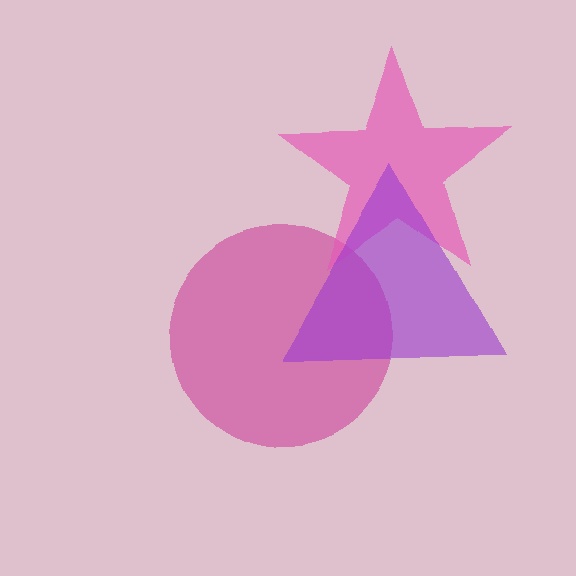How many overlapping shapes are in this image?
There are 3 overlapping shapes in the image.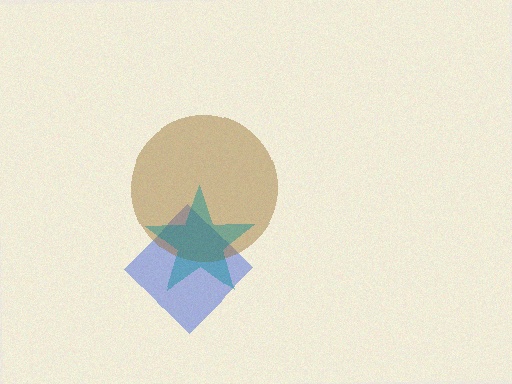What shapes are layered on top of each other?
The layered shapes are: a blue diamond, a brown circle, a teal star.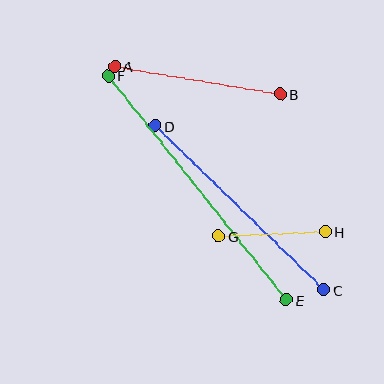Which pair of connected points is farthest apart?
Points E and F are farthest apart.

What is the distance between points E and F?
The distance is approximately 286 pixels.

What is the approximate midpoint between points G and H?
The midpoint is at approximately (272, 234) pixels.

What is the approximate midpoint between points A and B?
The midpoint is at approximately (198, 80) pixels.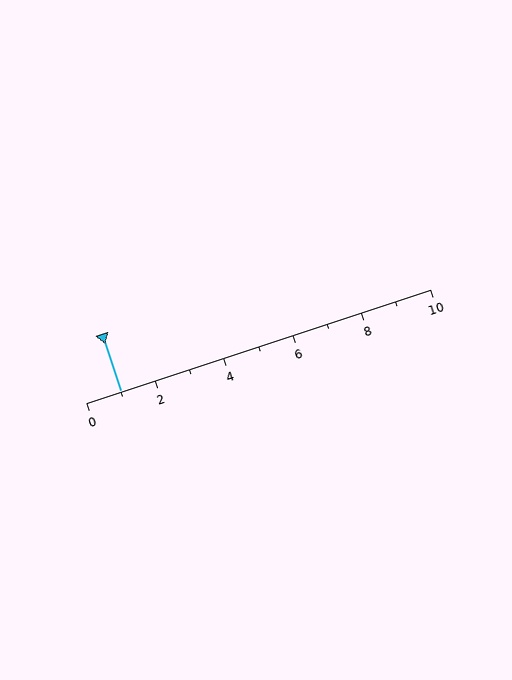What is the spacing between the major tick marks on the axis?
The major ticks are spaced 2 apart.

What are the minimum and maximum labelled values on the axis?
The axis runs from 0 to 10.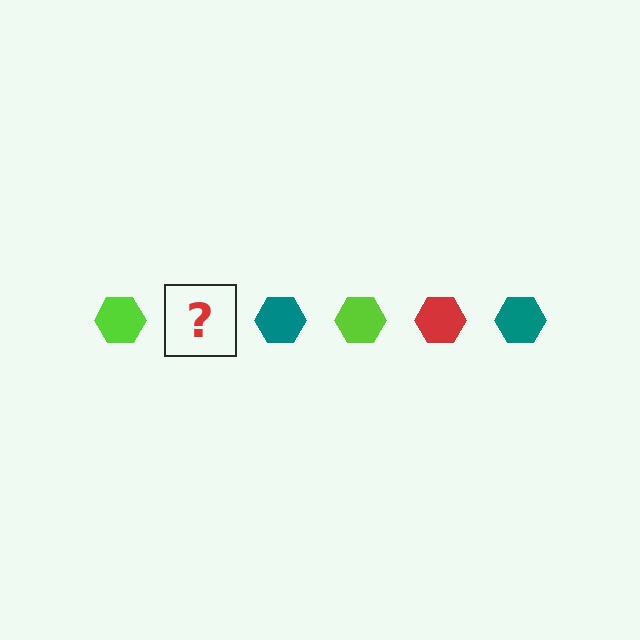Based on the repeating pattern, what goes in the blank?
The blank should be a red hexagon.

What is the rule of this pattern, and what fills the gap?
The rule is that the pattern cycles through lime, red, teal hexagons. The gap should be filled with a red hexagon.